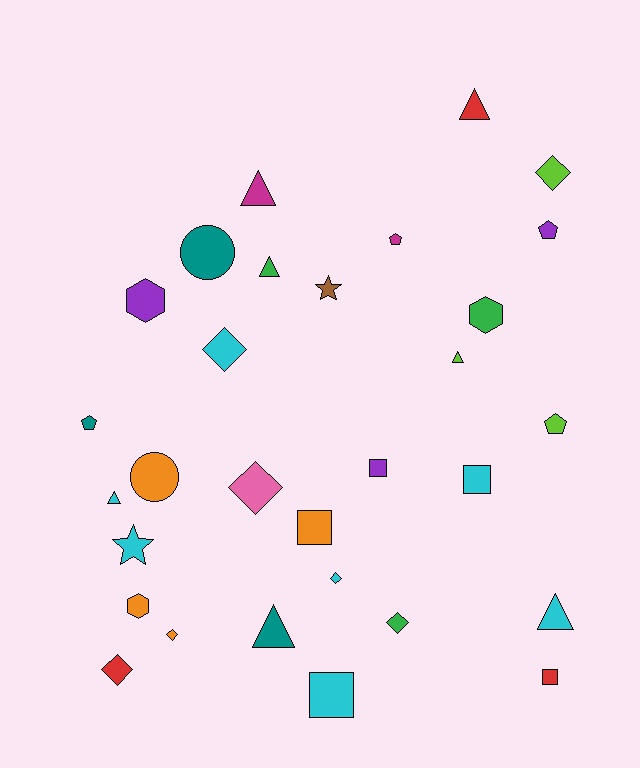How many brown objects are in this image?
There is 1 brown object.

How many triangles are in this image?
There are 7 triangles.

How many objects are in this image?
There are 30 objects.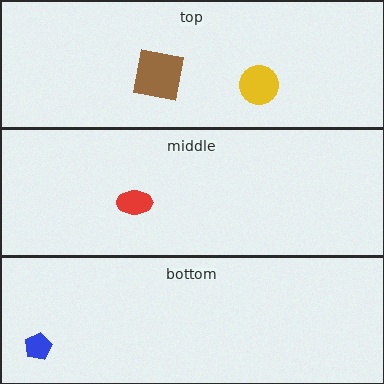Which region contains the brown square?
The top region.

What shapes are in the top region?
The brown square, the yellow circle.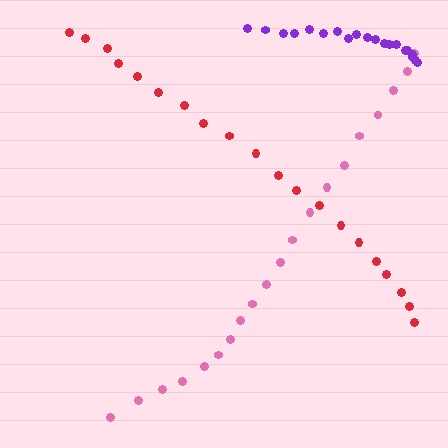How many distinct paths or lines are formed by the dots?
There are 3 distinct paths.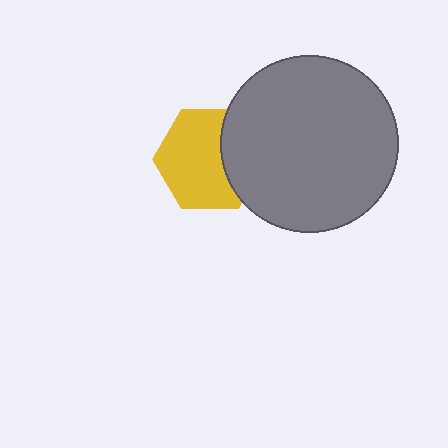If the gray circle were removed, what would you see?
You would see the complete yellow hexagon.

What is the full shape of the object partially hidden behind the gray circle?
The partially hidden object is a yellow hexagon.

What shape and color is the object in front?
The object in front is a gray circle.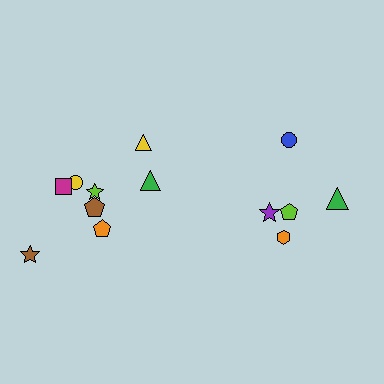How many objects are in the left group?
There are 8 objects.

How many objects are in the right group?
There are 5 objects.